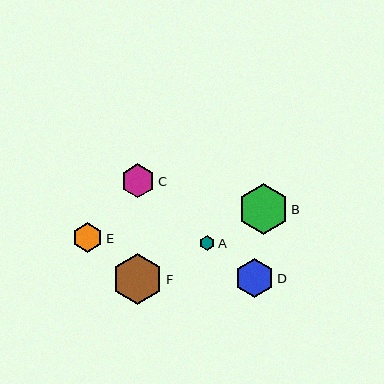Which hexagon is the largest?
Hexagon F is the largest with a size of approximately 51 pixels.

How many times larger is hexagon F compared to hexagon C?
Hexagon F is approximately 1.5 times the size of hexagon C.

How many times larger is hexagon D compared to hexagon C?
Hexagon D is approximately 1.1 times the size of hexagon C.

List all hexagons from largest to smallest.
From largest to smallest: F, B, D, C, E, A.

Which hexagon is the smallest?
Hexagon A is the smallest with a size of approximately 15 pixels.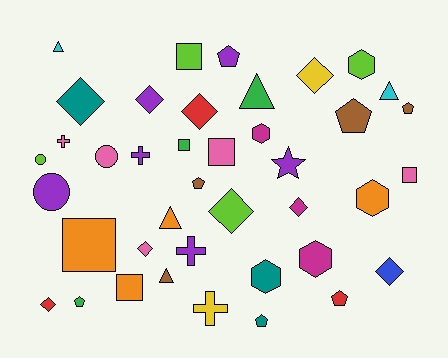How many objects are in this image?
There are 40 objects.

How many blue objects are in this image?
There is 1 blue object.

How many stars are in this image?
There is 1 star.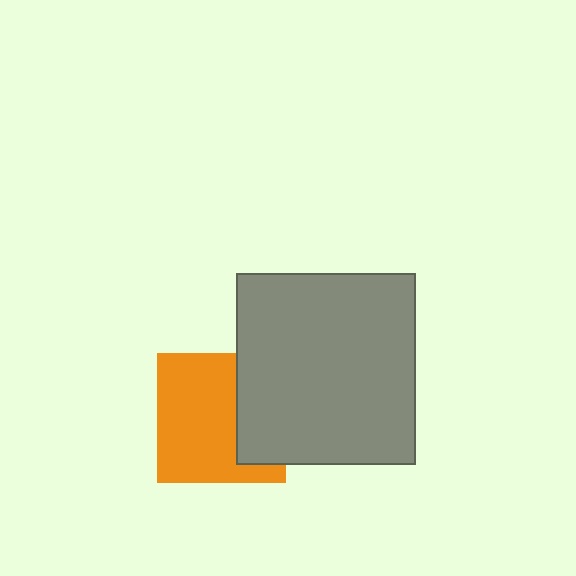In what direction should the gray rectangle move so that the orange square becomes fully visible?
The gray rectangle should move right. That is the shortest direction to clear the overlap and leave the orange square fully visible.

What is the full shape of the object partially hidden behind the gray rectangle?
The partially hidden object is an orange square.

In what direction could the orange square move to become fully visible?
The orange square could move left. That would shift it out from behind the gray rectangle entirely.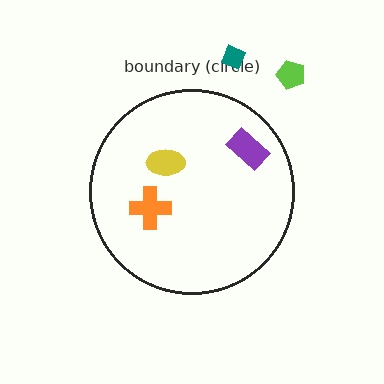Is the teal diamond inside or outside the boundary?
Outside.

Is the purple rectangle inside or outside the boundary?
Inside.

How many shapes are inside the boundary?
3 inside, 2 outside.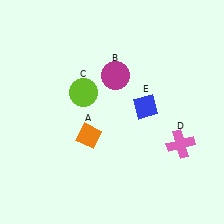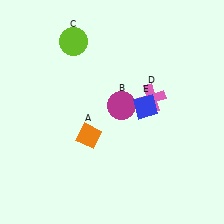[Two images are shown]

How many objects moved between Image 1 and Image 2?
3 objects moved between the two images.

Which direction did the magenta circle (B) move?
The magenta circle (B) moved down.